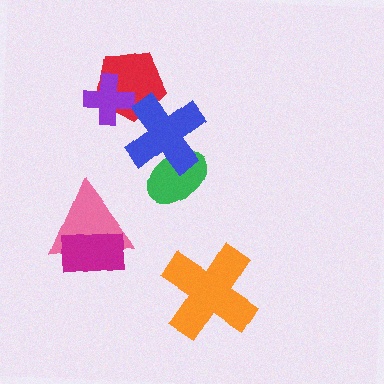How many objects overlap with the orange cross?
0 objects overlap with the orange cross.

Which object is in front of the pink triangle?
The magenta rectangle is in front of the pink triangle.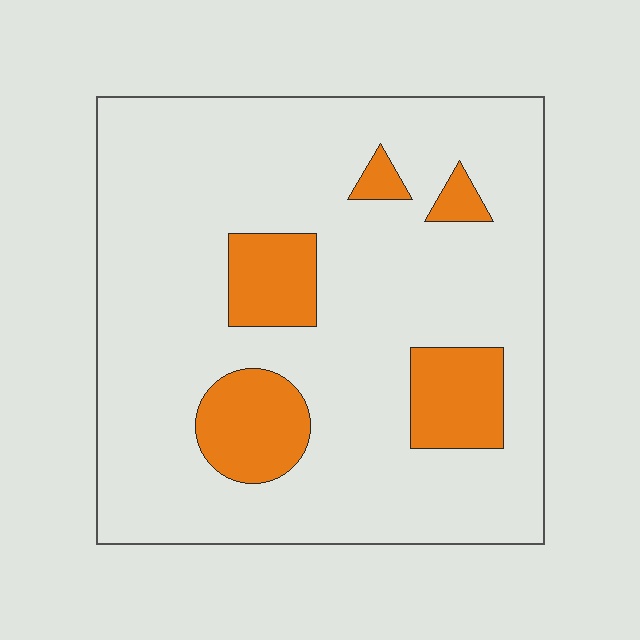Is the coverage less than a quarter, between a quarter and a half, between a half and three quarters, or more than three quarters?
Less than a quarter.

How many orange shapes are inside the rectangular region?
5.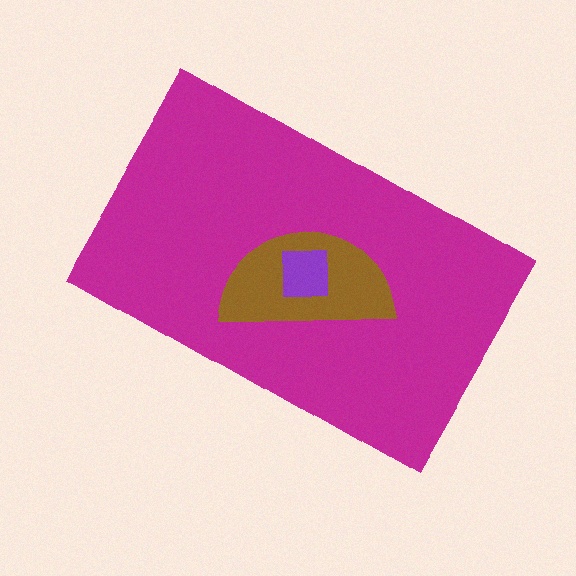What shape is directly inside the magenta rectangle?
The brown semicircle.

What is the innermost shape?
The purple square.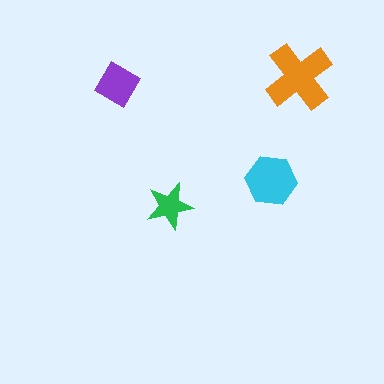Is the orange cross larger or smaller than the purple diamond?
Larger.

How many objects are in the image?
There are 4 objects in the image.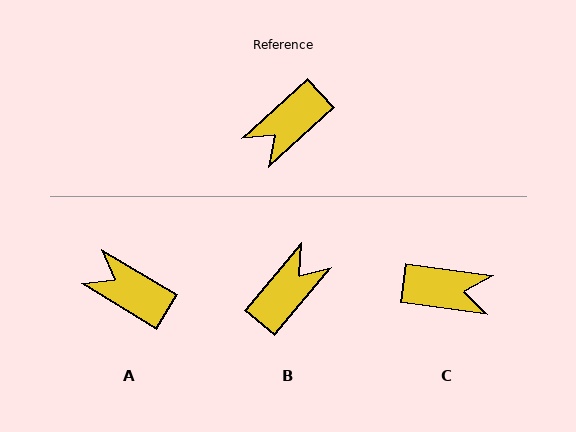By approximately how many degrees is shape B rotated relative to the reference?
Approximately 173 degrees clockwise.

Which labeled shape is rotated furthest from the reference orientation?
B, about 173 degrees away.